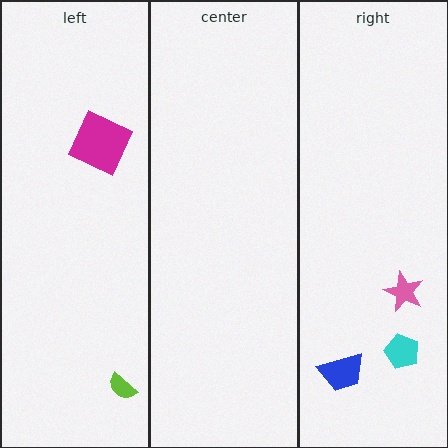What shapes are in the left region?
The magenta square, the lime semicircle.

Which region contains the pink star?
The right region.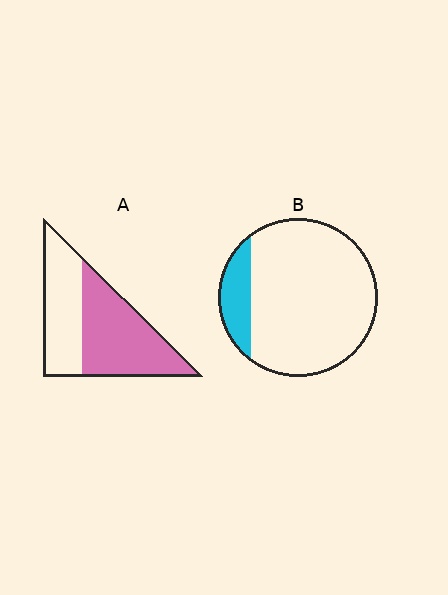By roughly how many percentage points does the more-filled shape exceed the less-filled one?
By roughly 40 percentage points (A over B).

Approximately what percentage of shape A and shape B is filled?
A is approximately 55% and B is approximately 15%.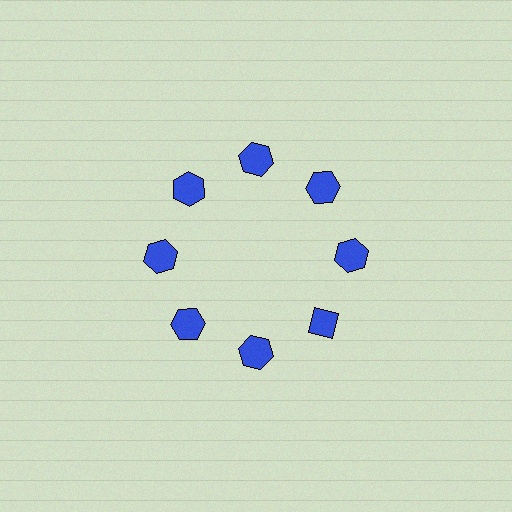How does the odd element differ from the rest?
It has a different shape: diamond instead of hexagon.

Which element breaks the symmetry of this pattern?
The blue diamond at roughly the 4 o'clock position breaks the symmetry. All other shapes are blue hexagons.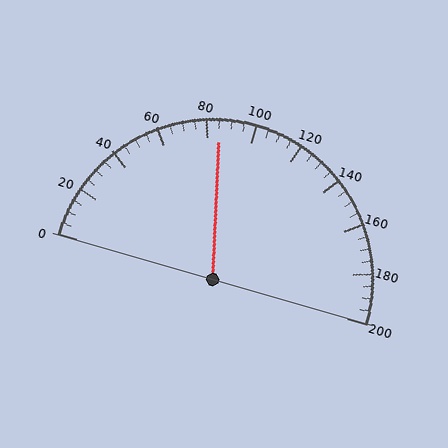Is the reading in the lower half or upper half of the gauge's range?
The reading is in the lower half of the range (0 to 200).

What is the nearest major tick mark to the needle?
The nearest major tick mark is 80.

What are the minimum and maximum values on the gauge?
The gauge ranges from 0 to 200.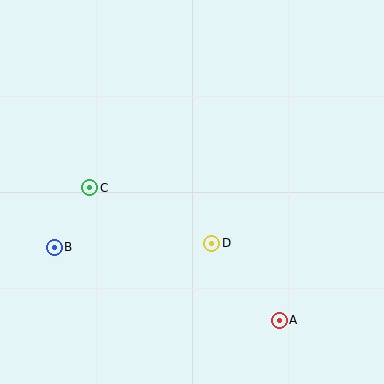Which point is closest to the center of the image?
Point D at (212, 243) is closest to the center.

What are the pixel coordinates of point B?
Point B is at (54, 247).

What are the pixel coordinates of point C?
Point C is at (90, 188).